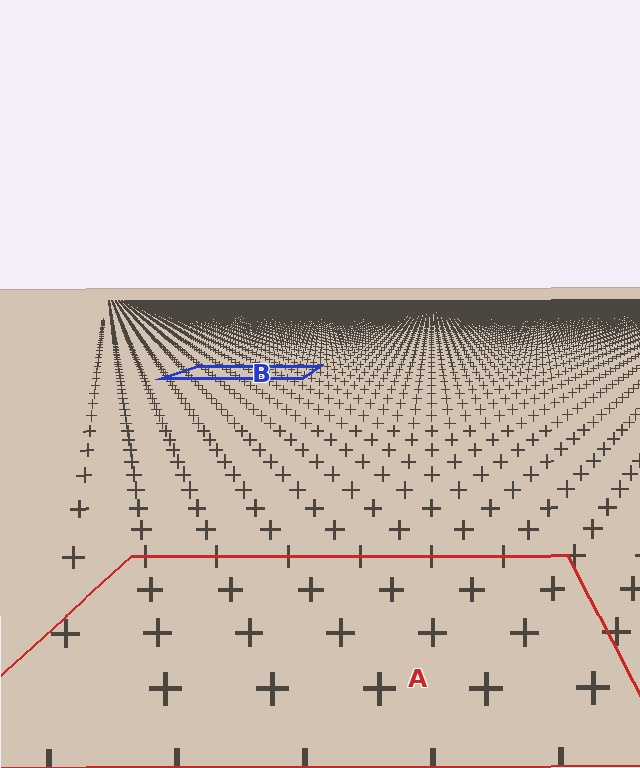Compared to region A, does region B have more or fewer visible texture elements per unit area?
Region B has more texture elements per unit area — they are packed more densely because it is farther away.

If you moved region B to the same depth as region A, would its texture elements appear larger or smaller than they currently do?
They would appear larger. At a closer depth, the same texture elements are projected at a bigger on-screen size.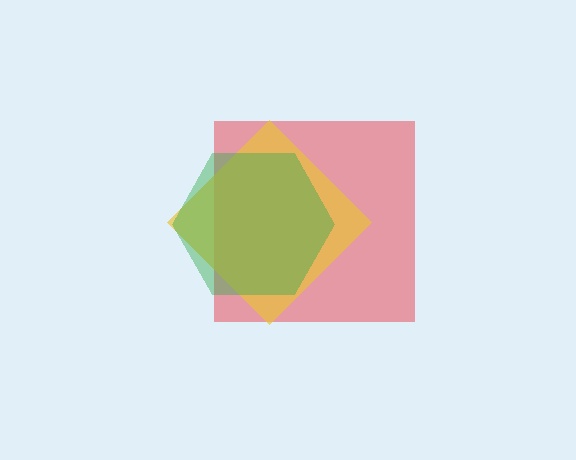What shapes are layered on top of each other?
The layered shapes are: a red square, a yellow diamond, a green hexagon.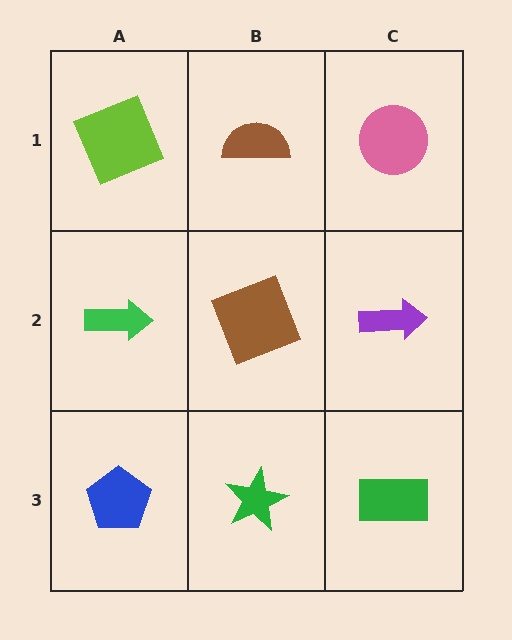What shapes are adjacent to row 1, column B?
A brown square (row 2, column B), a lime square (row 1, column A), a pink circle (row 1, column C).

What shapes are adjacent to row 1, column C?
A purple arrow (row 2, column C), a brown semicircle (row 1, column B).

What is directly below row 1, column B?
A brown square.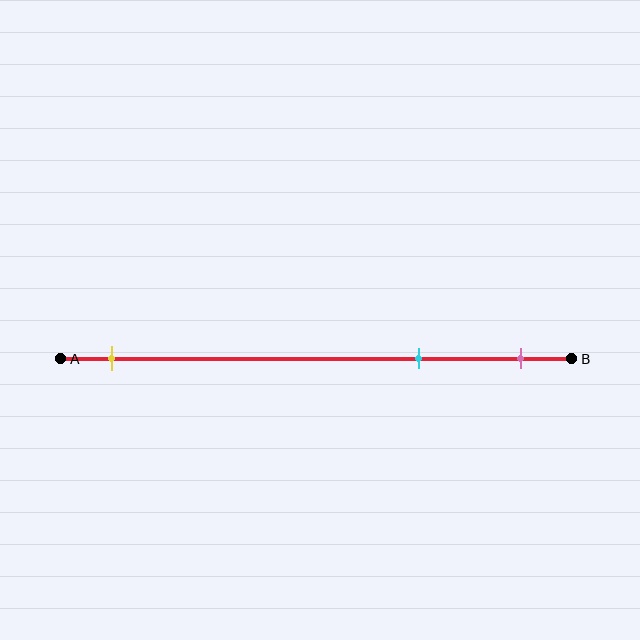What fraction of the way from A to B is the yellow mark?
The yellow mark is approximately 10% (0.1) of the way from A to B.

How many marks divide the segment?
There are 3 marks dividing the segment.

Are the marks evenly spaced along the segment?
No, the marks are not evenly spaced.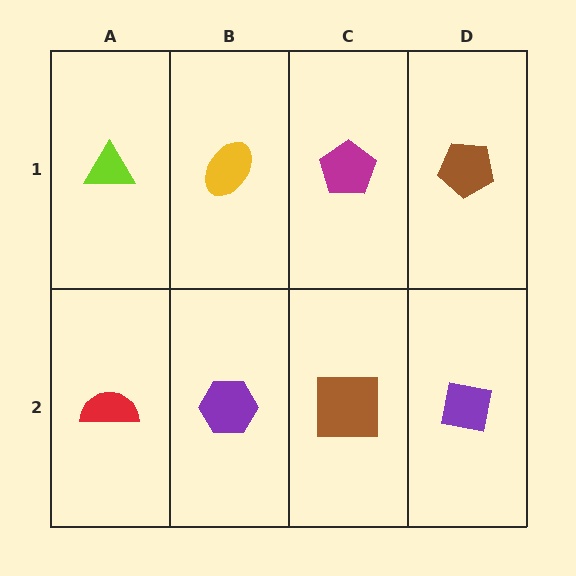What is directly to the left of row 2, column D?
A brown square.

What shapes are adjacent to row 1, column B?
A purple hexagon (row 2, column B), a lime triangle (row 1, column A), a magenta pentagon (row 1, column C).